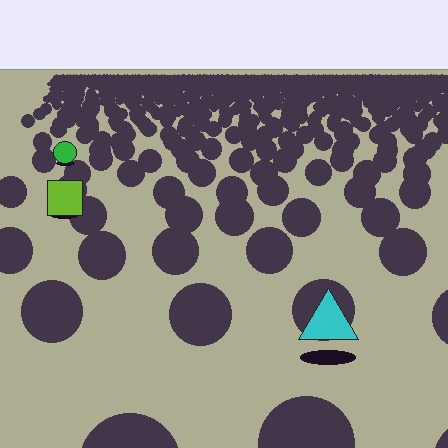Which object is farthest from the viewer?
The green circle is farthest from the viewer. It appears smaller and the ground texture around it is denser.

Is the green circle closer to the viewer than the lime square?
No. The lime square is closer — you can tell from the texture gradient: the ground texture is coarser near it.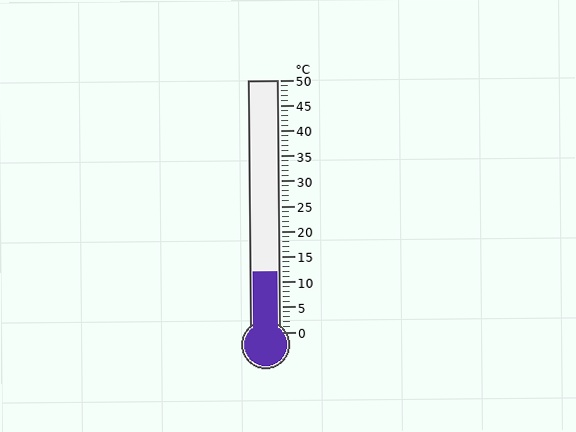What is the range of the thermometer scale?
The thermometer scale ranges from 0°C to 50°C.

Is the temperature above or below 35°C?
The temperature is below 35°C.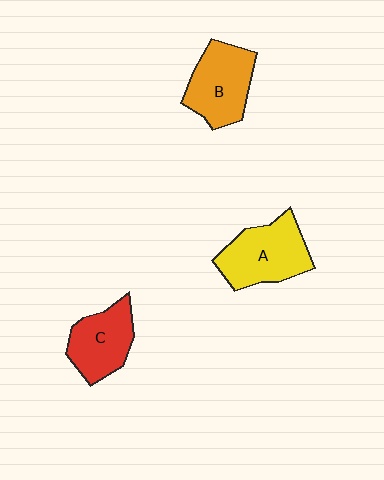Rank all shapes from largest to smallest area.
From largest to smallest: A (yellow), B (orange), C (red).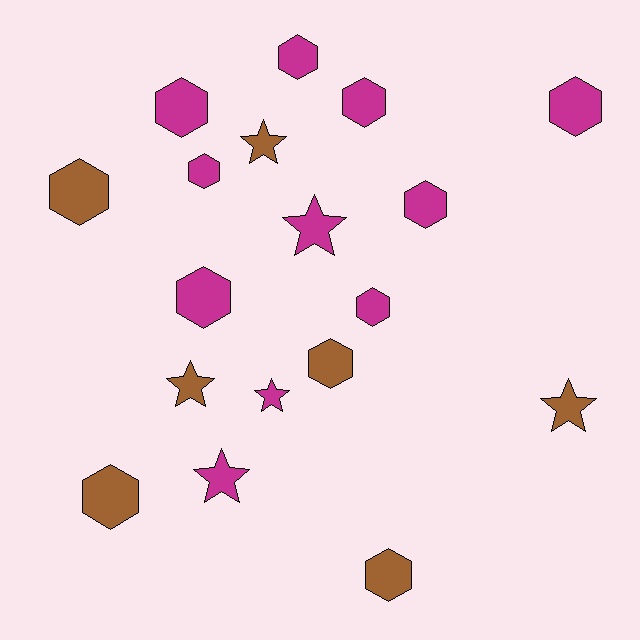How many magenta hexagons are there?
There are 8 magenta hexagons.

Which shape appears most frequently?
Hexagon, with 12 objects.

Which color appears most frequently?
Magenta, with 11 objects.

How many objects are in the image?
There are 18 objects.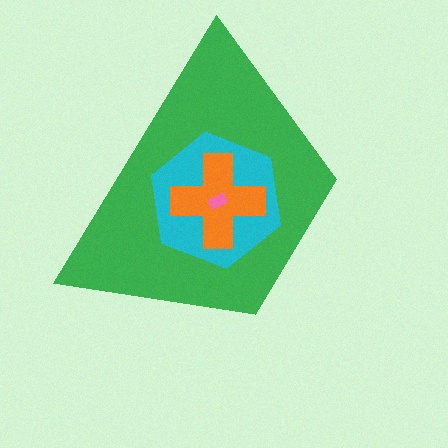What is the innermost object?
The pink rectangle.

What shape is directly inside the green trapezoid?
The cyan hexagon.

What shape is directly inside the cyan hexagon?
The orange cross.